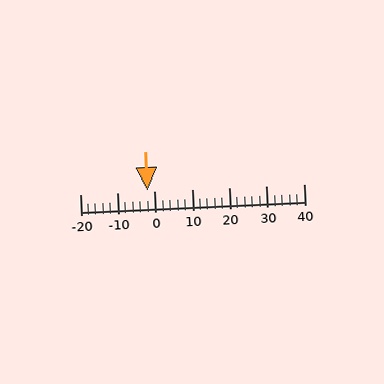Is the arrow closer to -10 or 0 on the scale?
The arrow is closer to 0.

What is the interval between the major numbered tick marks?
The major tick marks are spaced 10 units apart.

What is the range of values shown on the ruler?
The ruler shows values from -20 to 40.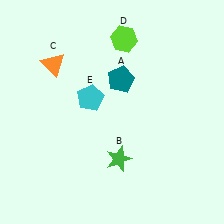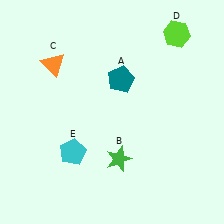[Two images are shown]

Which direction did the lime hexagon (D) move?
The lime hexagon (D) moved right.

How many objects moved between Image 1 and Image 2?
2 objects moved between the two images.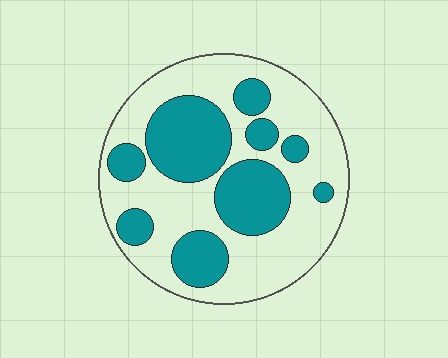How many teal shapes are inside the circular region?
9.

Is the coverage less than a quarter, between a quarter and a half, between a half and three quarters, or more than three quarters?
Between a quarter and a half.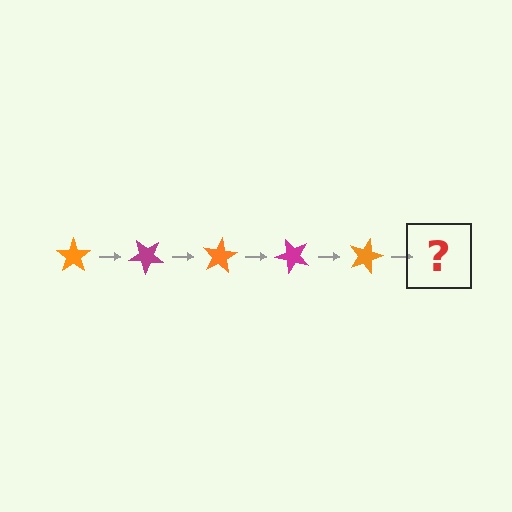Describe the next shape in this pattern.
It should be a magenta star, rotated 200 degrees from the start.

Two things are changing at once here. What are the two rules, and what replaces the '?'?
The two rules are that it rotates 40 degrees each step and the color cycles through orange and magenta. The '?' should be a magenta star, rotated 200 degrees from the start.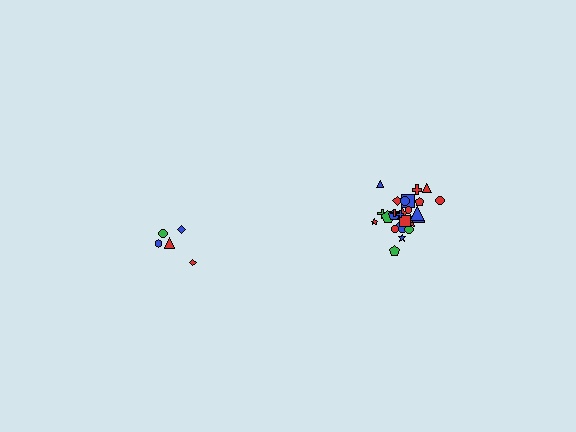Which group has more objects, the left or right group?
The right group.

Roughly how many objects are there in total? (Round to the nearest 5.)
Roughly 30 objects in total.